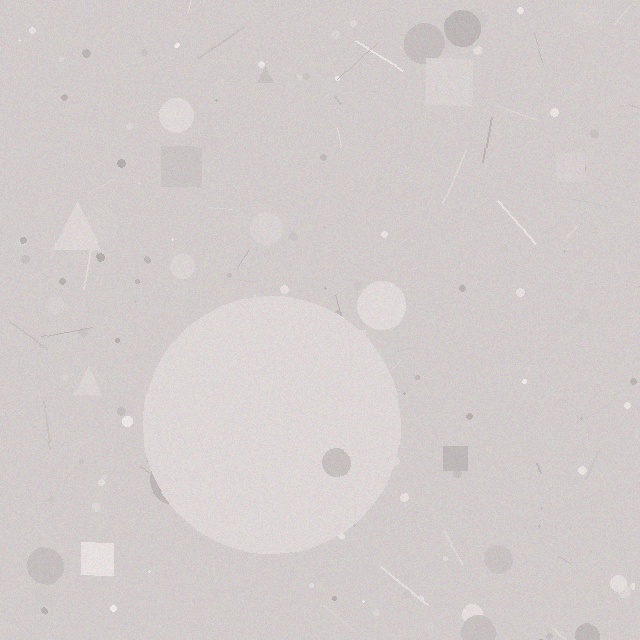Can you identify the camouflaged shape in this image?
The camouflaged shape is a circle.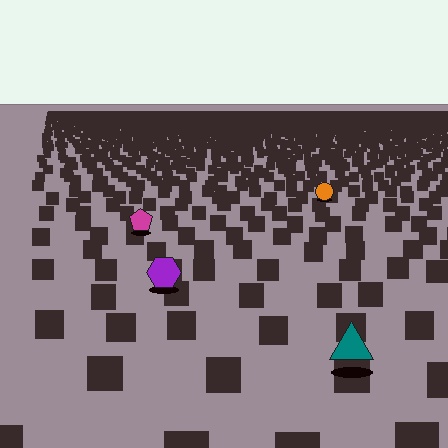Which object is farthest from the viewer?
The orange circle is farthest from the viewer. It appears smaller and the ground texture around it is denser.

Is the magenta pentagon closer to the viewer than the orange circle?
Yes. The magenta pentagon is closer — you can tell from the texture gradient: the ground texture is coarser near it.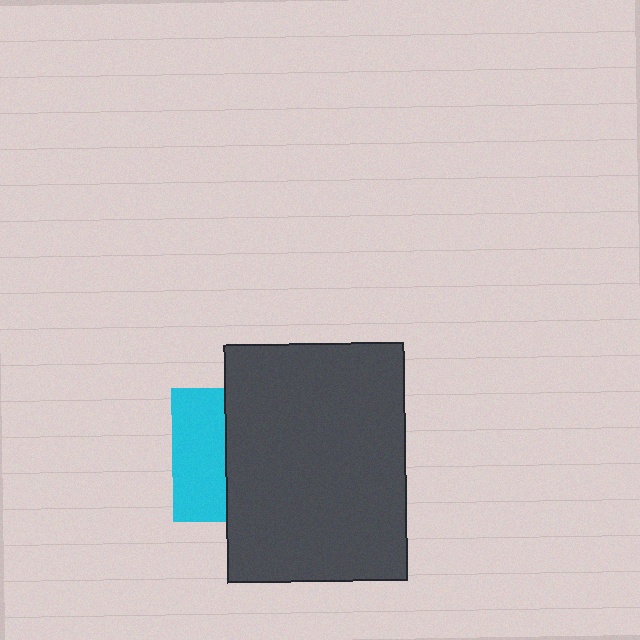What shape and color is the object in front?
The object in front is a dark gray rectangle.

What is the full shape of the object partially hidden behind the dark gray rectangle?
The partially hidden object is a cyan square.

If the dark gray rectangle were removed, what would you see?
You would see the complete cyan square.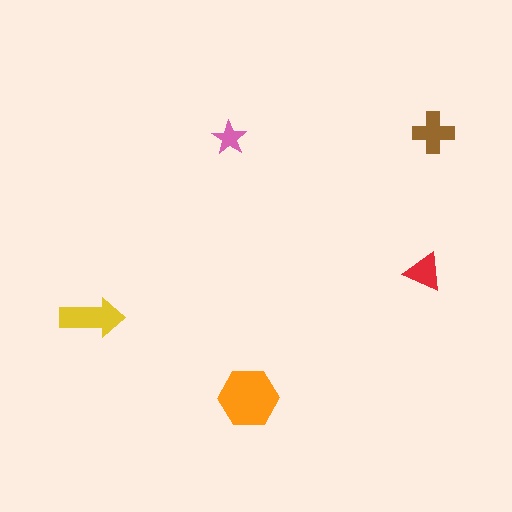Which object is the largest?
The orange hexagon.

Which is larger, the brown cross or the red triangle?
The brown cross.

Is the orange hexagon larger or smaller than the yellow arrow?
Larger.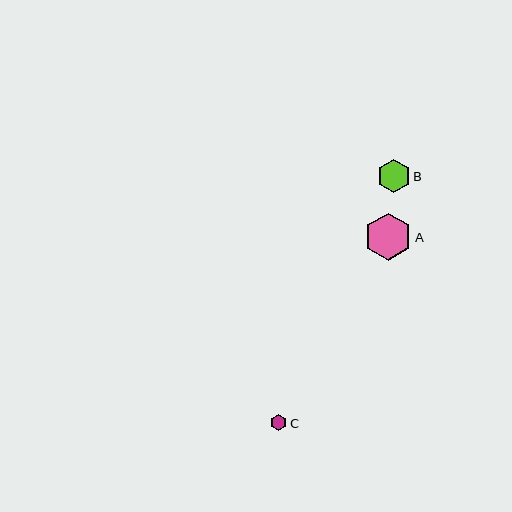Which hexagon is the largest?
Hexagon A is the largest with a size of approximately 47 pixels.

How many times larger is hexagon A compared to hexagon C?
Hexagon A is approximately 2.9 times the size of hexagon C.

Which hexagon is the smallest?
Hexagon C is the smallest with a size of approximately 16 pixels.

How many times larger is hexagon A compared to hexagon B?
Hexagon A is approximately 1.4 times the size of hexagon B.